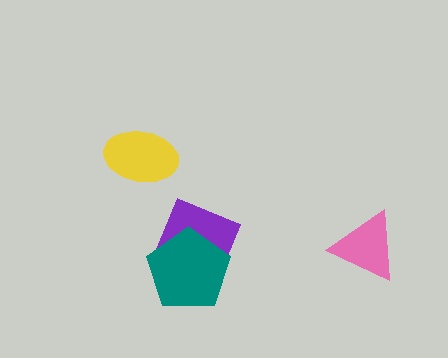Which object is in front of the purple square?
The teal pentagon is in front of the purple square.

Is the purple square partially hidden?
Yes, it is partially covered by another shape.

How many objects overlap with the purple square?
1 object overlaps with the purple square.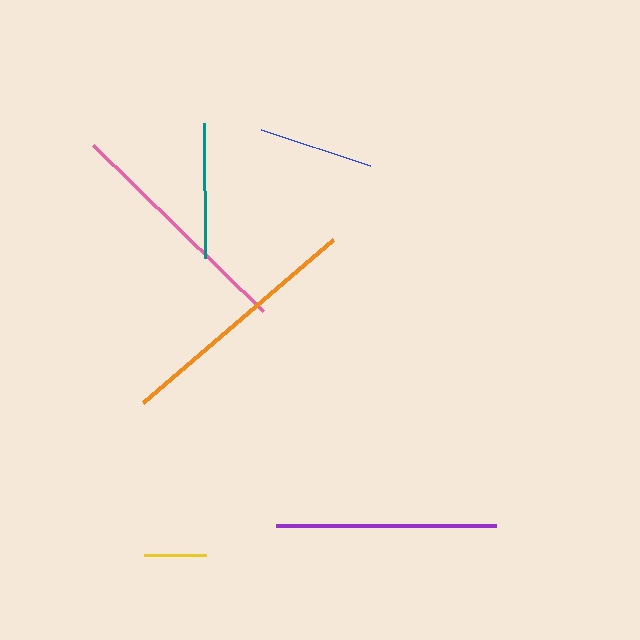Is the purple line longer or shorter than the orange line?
The orange line is longer than the purple line.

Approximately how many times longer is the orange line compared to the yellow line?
The orange line is approximately 4.1 times the length of the yellow line.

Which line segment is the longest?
The orange line is the longest at approximately 250 pixels.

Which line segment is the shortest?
The yellow line is the shortest at approximately 61 pixels.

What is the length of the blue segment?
The blue segment is approximately 115 pixels long.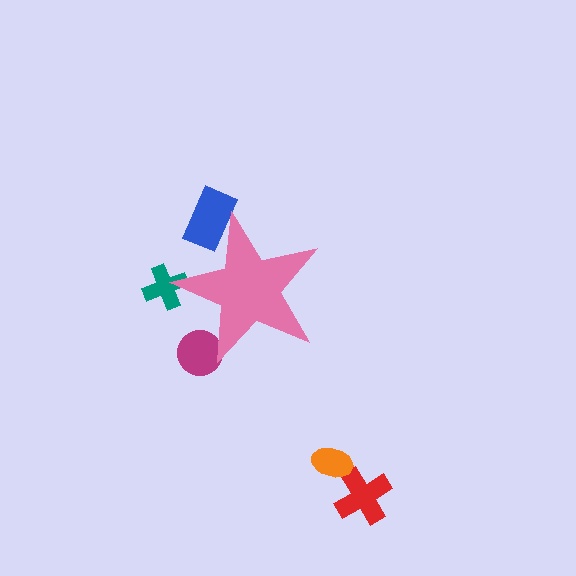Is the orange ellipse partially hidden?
No, the orange ellipse is fully visible.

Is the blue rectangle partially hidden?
Yes, the blue rectangle is partially hidden behind the pink star.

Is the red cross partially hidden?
No, the red cross is fully visible.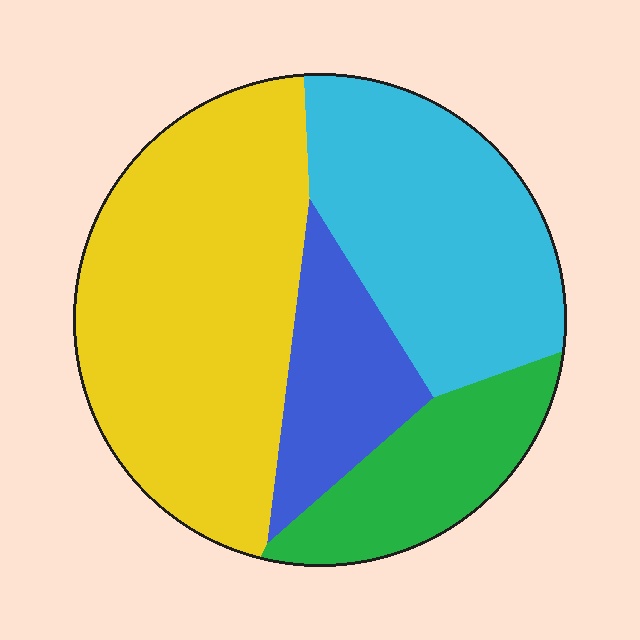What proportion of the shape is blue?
Blue takes up about one eighth (1/8) of the shape.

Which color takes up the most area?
Yellow, at roughly 45%.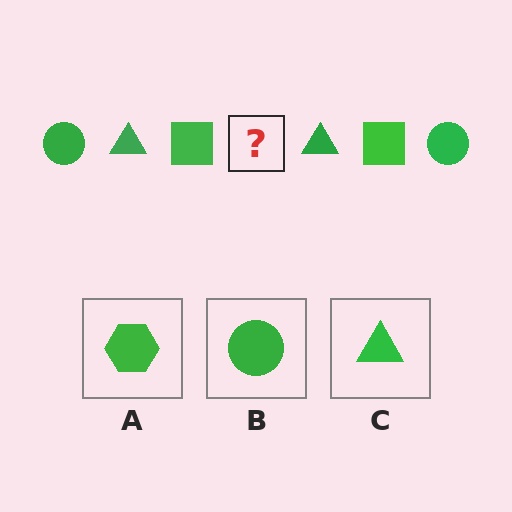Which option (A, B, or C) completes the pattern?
B.